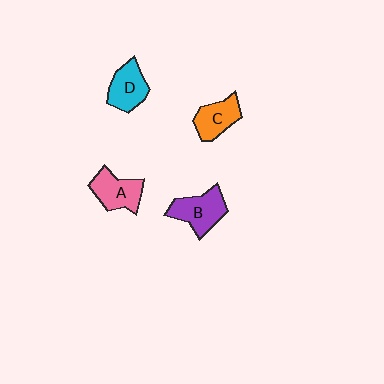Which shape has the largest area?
Shape B (purple).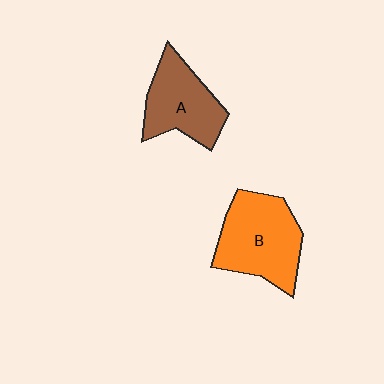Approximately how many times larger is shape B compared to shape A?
Approximately 1.3 times.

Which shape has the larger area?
Shape B (orange).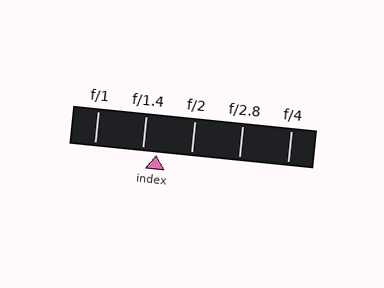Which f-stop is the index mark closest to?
The index mark is closest to f/1.4.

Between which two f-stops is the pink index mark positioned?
The index mark is between f/1.4 and f/2.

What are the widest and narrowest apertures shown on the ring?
The widest aperture shown is f/1 and the narrowest is f/4.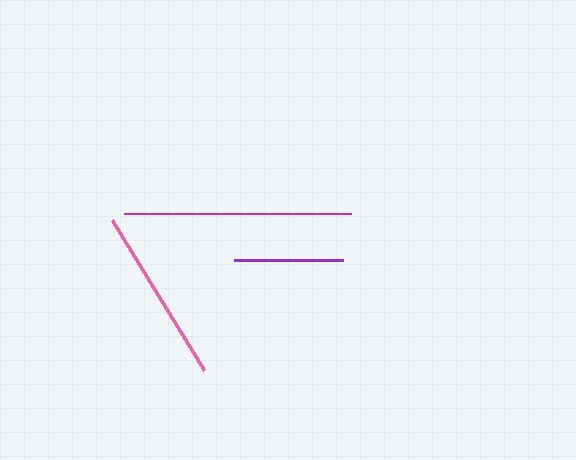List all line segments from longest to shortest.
From longest to shortest: magenta, pink, purple.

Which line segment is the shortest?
The purple line is the shortest at approximately 109 pixels.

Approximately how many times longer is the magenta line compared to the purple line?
The magenta line is approximately 2.1 times the length of the purple line.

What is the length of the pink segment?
The pink segment is approximately 176 pixels long.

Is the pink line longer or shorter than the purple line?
The pink line is longer than the purple line.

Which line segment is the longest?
The magenta line is the longest at approximately 227 pixels.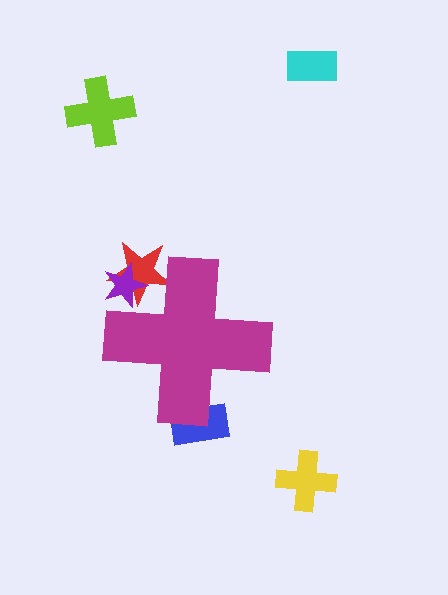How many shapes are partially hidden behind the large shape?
3 shapes are partially hidden.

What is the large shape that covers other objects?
A magenta cross.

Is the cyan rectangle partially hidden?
No, the cyan rectangle is fully visible.